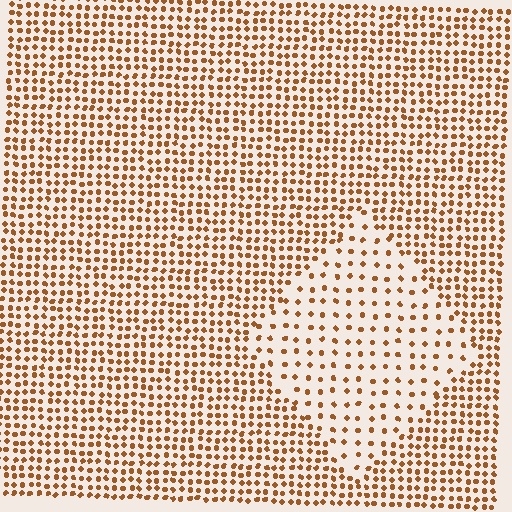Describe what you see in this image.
The image contains small brown elements arranged at two different densities. A diamond-shaped region is visible where the elements are less densely packed than the surrounding area.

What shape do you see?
I see a diamond.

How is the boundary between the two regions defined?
The boundary is defined by a change in element density (approximately 2.3x ratio). All elements are the same color, size, and shape.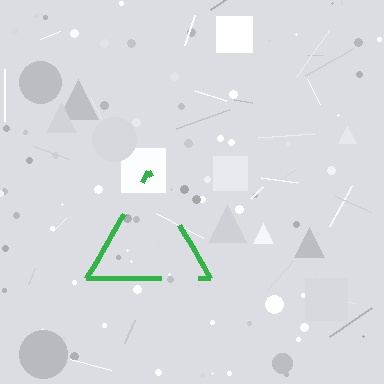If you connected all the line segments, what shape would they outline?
They would outline a triangle.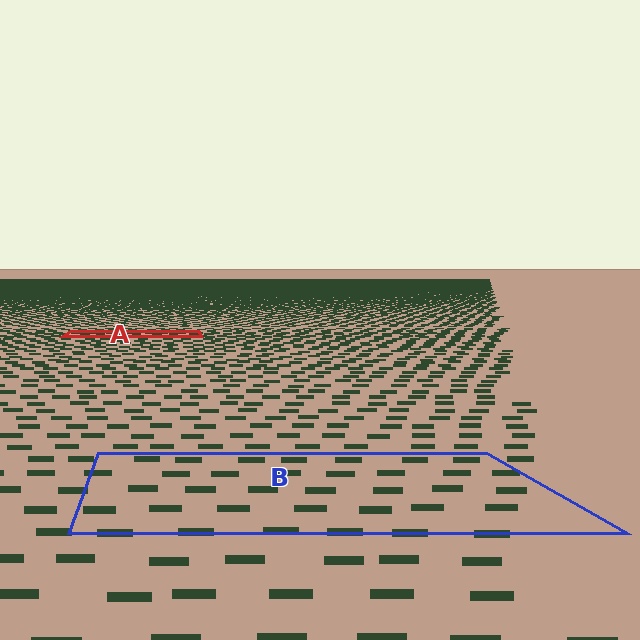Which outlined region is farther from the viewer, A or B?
Region A is farther from the viewer — the texture elements inside it appear smaller and more densely packed.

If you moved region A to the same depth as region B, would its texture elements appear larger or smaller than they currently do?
They would appear larger. At a closer depth, the same texture elements are projected at a bigger on-screen size.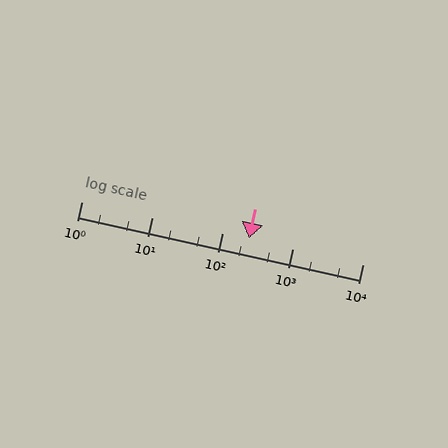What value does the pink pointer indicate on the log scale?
The pointer indicates approximately 240.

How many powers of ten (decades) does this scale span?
The scale spans 4 decades, from 1 to 10000.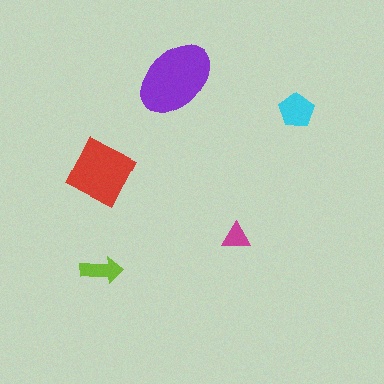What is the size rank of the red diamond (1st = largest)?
2nd.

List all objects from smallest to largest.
The magenta triangle, the lime arrow, the cyan pentagon, the red diamond, the purple ellipse.